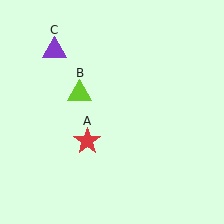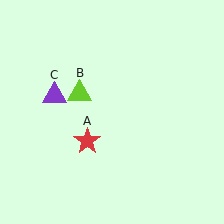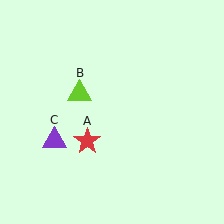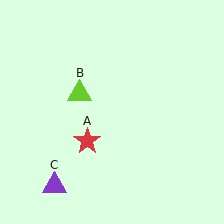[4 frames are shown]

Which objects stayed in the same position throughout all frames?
Red star (object A) and lime triangle (object B) remained stationary.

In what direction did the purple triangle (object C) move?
The purple triangle (object C) moved down.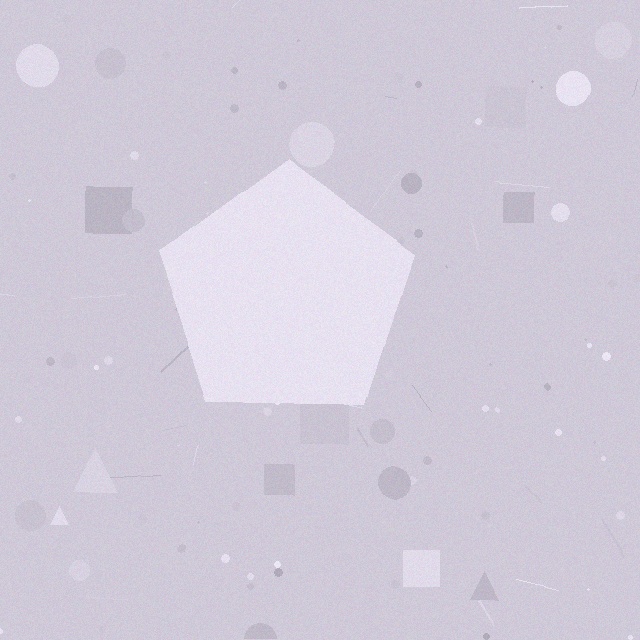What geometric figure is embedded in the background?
A pentagon is embedded in the background.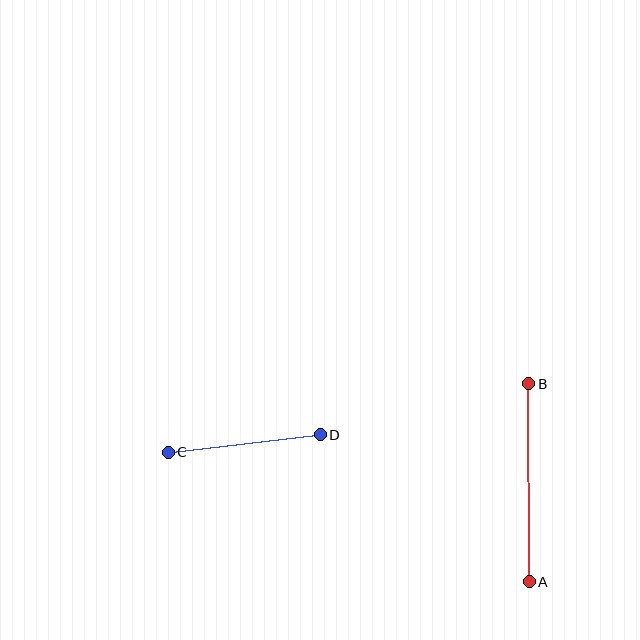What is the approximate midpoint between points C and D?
The midpoint is at approximately (244, 444) pixels.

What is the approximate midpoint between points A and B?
The midpoint is at approximately (529, 483) pixels.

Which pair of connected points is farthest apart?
Points A and B are farthest apart.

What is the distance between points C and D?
The distance is approximately 153 pixels.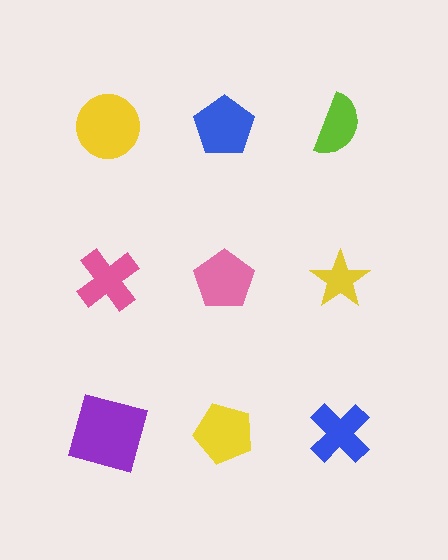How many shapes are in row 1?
3 shapes.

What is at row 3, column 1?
A purple square.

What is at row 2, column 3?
A yellow star.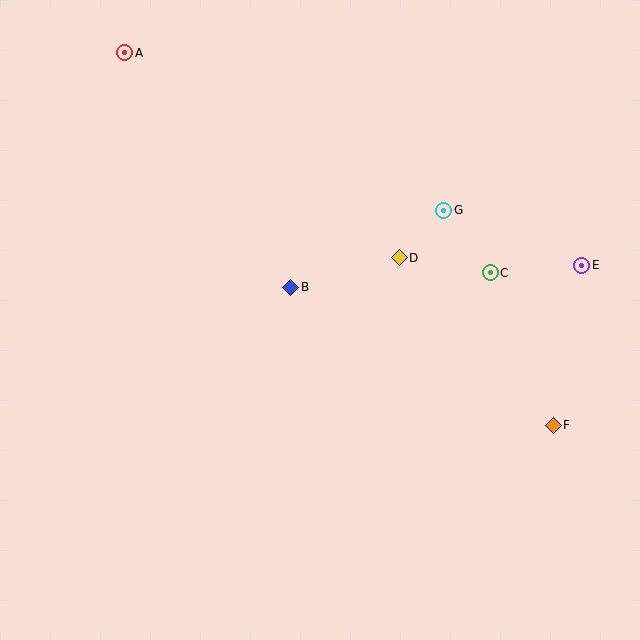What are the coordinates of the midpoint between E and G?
The midpoint between E and G is at (513, 238).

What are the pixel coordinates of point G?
Point G is at (444, 210).